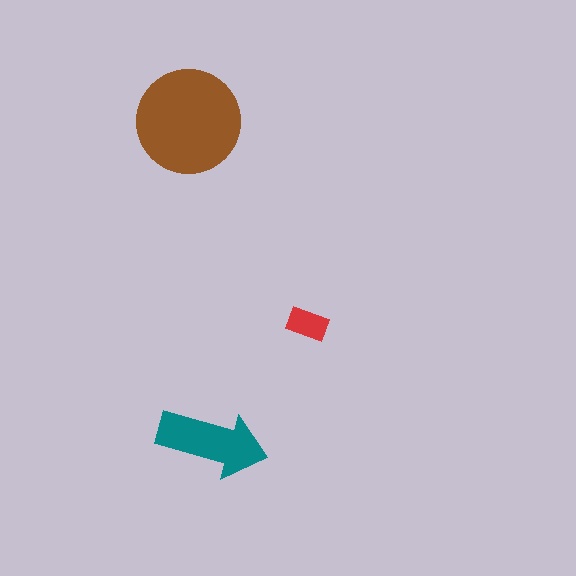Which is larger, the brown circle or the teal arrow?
The brown circle.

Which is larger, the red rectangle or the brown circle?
The brown circle.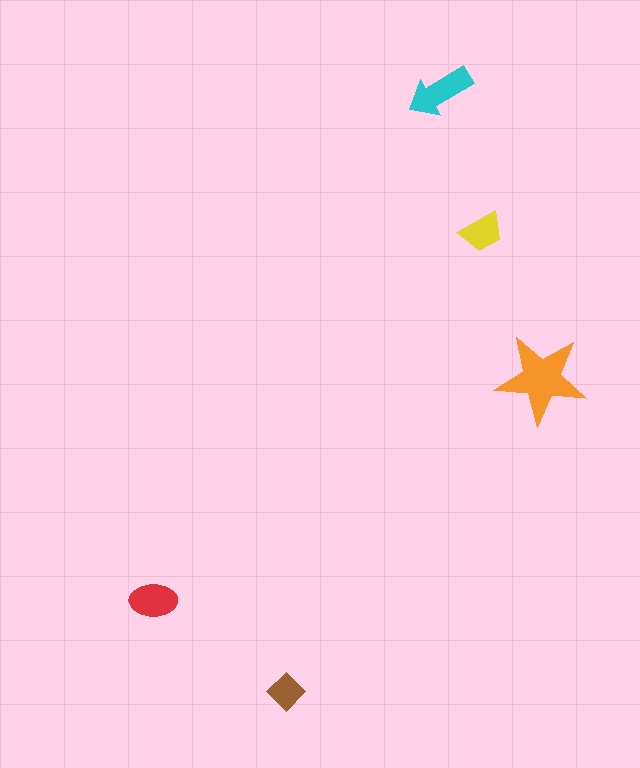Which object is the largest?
The orange star.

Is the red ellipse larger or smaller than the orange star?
Smaller.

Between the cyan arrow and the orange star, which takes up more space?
The orange star.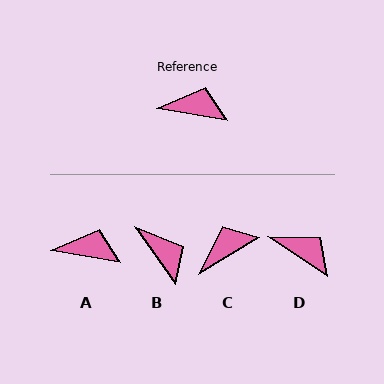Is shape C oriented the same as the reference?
No, it is off by about 40 degrees.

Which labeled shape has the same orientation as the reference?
A.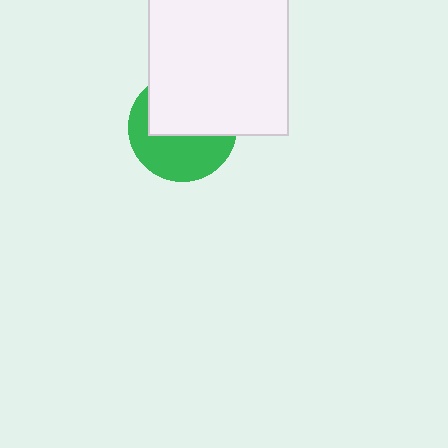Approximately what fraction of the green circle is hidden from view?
Roughly 52% of the green circle is hidden behind the white square.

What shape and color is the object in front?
The object in front is a white square.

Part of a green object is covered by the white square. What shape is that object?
It is a circle.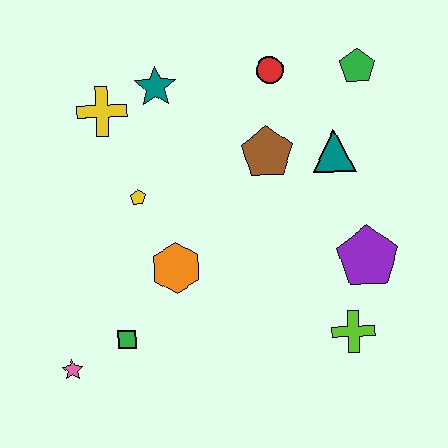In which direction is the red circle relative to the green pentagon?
The red circle is to the left of the green pentagon.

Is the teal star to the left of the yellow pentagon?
No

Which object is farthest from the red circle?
The pink star is farthest from the red circle.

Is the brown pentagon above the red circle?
No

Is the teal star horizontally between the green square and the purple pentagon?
Yes